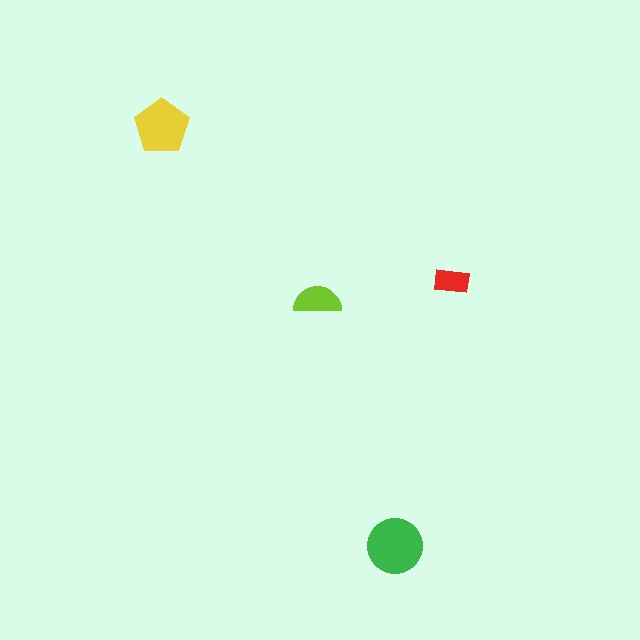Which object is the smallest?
The red rectangle.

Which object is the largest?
The green circle.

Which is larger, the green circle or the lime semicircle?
The green circle.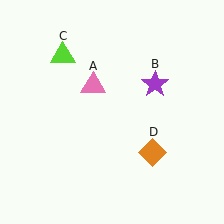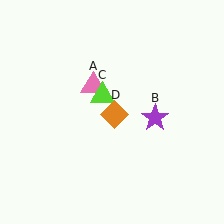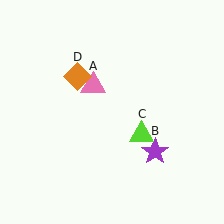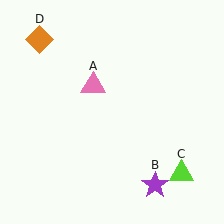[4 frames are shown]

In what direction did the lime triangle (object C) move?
The lime triangle (object C) moved down and to the right.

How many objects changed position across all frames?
3 objects changed position: purple star (object B), lime triangle (object C), orange diamond (object D).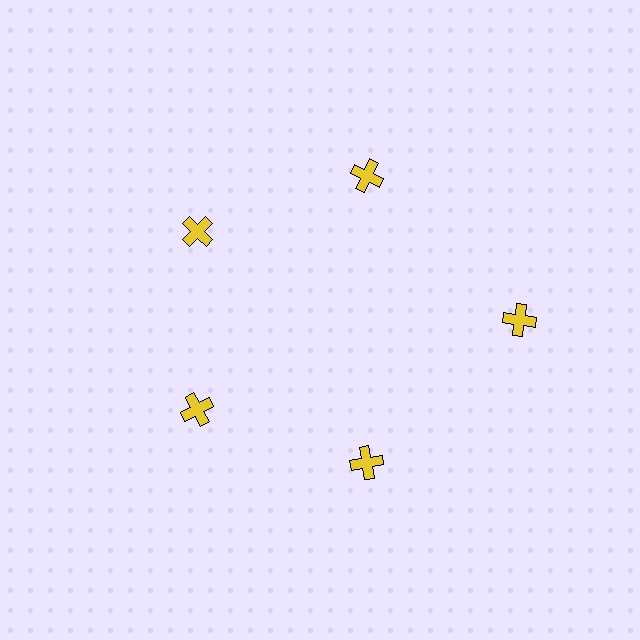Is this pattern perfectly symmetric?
No. The 5 yellow crosses are arranged in a ring, but one element near the 3 o'clock position is pushed outward from the center, breaking the 5-fold rotational symmetry.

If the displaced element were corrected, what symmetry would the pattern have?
It would have 5-fold rotational symmetry — the pattern would map onto itself every 72 degrees.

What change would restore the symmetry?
The symmetry would be restored by moving it inward, back onto the ring so that all 5 crosses sit at equal angles and equal distance from the center.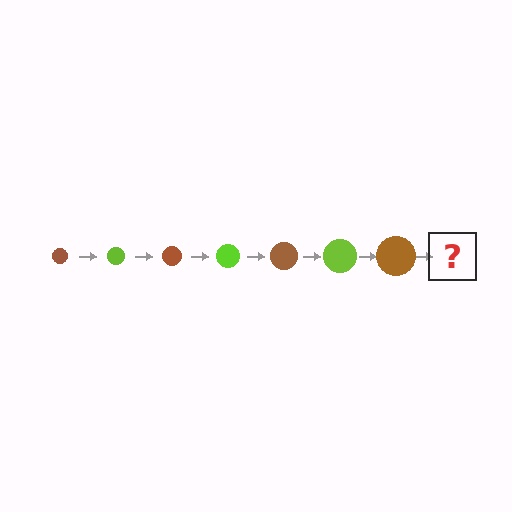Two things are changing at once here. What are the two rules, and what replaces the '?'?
The two rules are that the circle grows larger each step and the color cycles through brown and lime. The '?' should be a lime circle, larger than the previous one.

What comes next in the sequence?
The next element should be a lime circle, larger than the previous one.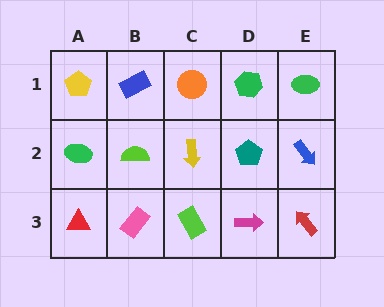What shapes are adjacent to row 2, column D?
A green hexagon (row 1, column D), a magenta arrow (row 3, column D), a yellow arrow (row 2, column C), a blue arrow (row 2, column E).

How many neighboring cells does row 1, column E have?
2.